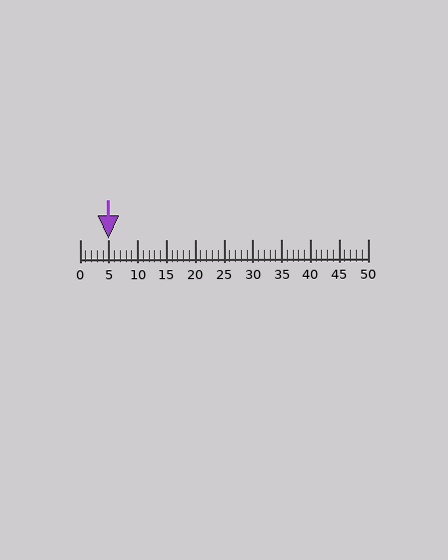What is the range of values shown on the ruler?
The ruler shows values from 0 to 50.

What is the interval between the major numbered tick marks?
The major tick marks are spaced 5 units apart.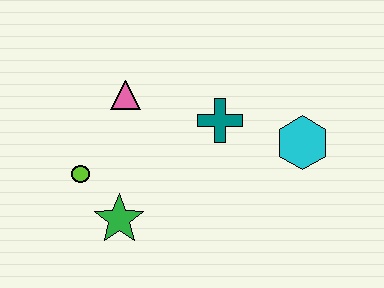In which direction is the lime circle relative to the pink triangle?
The lime circle is below the pink triangle.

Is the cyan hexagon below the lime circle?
No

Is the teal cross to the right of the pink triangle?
Yes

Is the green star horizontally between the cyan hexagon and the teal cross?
No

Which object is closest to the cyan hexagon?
The teal cross is closest to the cyan hexagon.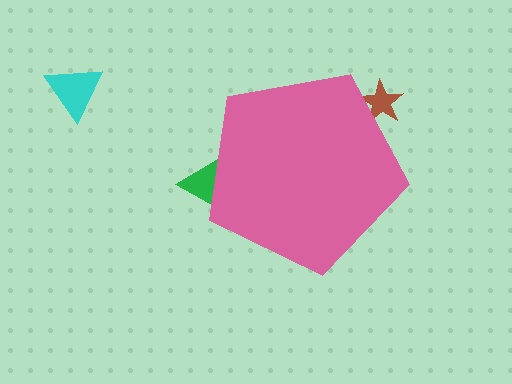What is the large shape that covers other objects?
A pink pentagon.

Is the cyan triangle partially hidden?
No, the cyan triangle is fully visible.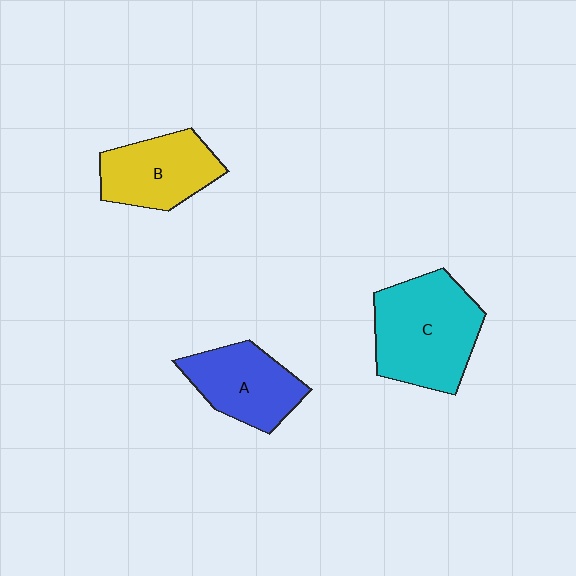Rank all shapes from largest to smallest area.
From largest to smallest: C (cyan), B (yellow), A (blue).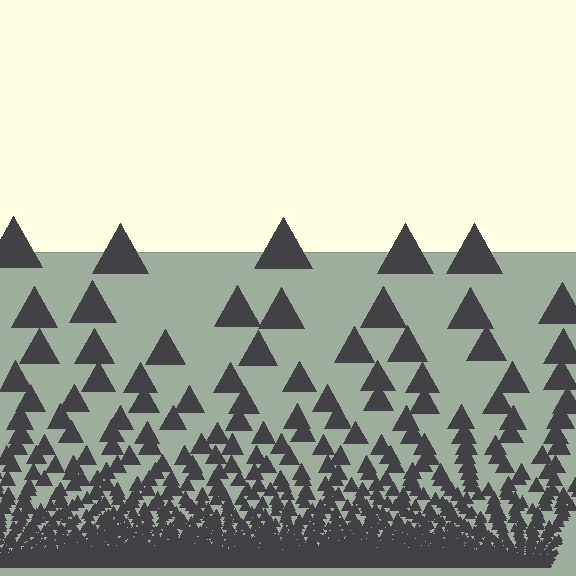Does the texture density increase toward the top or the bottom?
Density increases toward the bottom.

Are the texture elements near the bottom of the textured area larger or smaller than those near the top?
Smaller. The gradient is inverted — elements near the bottom are smaller and denser.